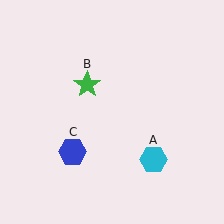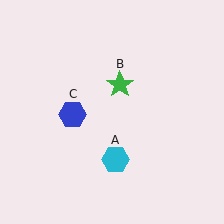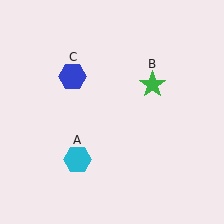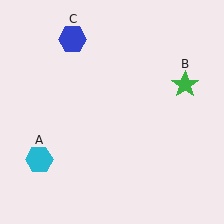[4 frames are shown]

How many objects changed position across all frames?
3 objects changed position: cyan hexagon (object A), green star (object B), blue hexagon (object C).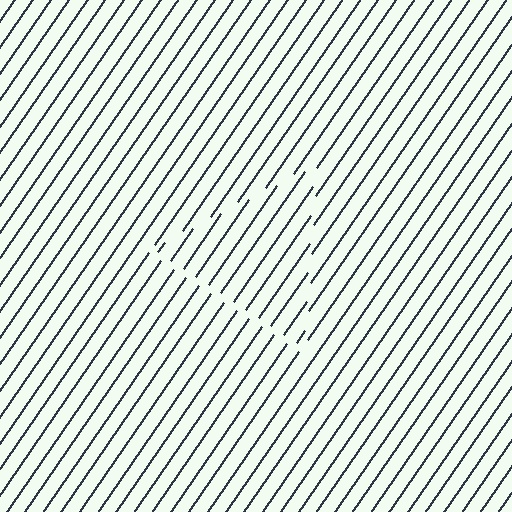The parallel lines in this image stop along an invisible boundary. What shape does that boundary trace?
An illusory triangle. The interior of the shape contains the same grating, shifted by half a period — the contour is defined by the phase discontinuity where line-ends from the inner and outer gratings abut.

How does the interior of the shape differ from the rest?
The interior of the shape contains the same grating, shifted by half a period — the contour is defined by the phase discontinuity where line-ends from the inner and outer gratings abut.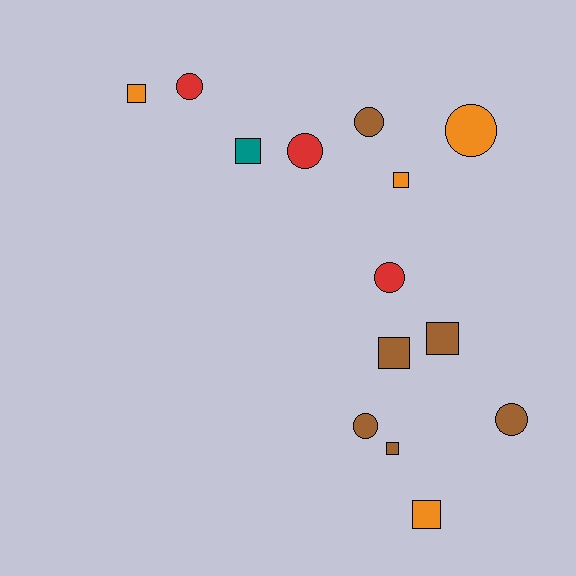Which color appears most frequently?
Brown, with 6 objects.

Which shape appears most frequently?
Square, with 7 objects.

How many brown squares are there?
There are 3 brown squares.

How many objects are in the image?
There are 14 objects.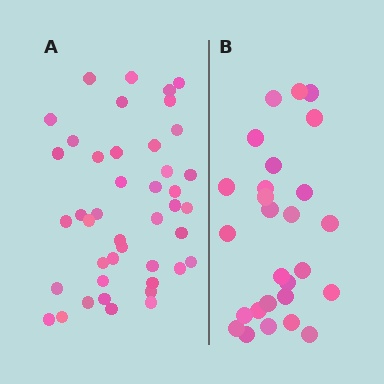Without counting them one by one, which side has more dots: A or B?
Region A (the left region) has more dots.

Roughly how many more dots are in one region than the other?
Region A has approximately 15 more dots than region B.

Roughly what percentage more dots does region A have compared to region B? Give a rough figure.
About 60% more.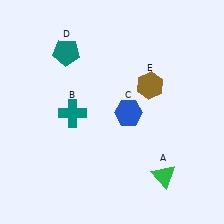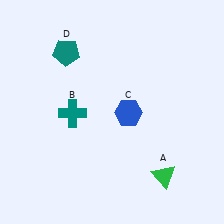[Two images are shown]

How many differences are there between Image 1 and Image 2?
There is 1 difference between the two images.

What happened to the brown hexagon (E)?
The brown hexagon (E) was removed in Image 2. It was in the top-right area of Image 1.